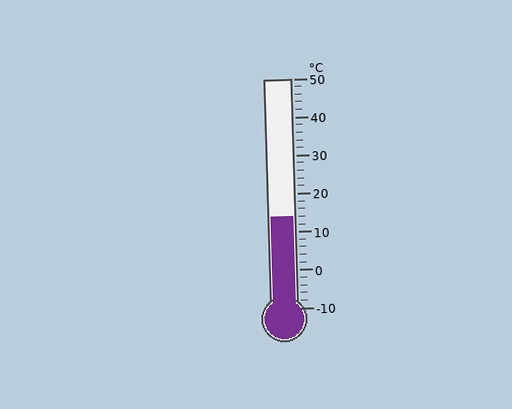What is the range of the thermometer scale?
The thermometer scale ranges from -10°C to 50°C.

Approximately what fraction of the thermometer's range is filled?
The thermometer is filled to approximately 40% of its range.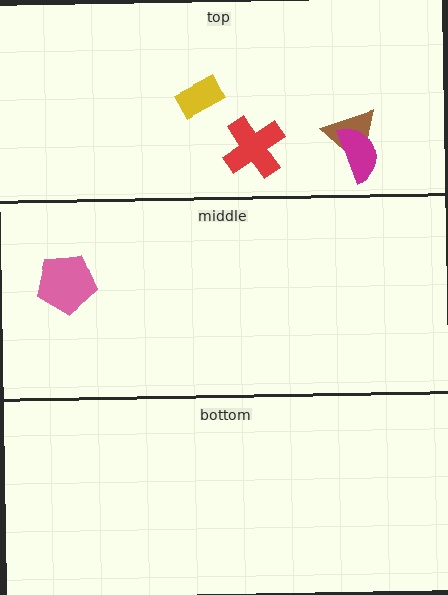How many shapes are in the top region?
4.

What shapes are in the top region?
The brown triangle, the magenta semicircle, the red cross, the yellow rectangle.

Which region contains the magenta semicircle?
The top region.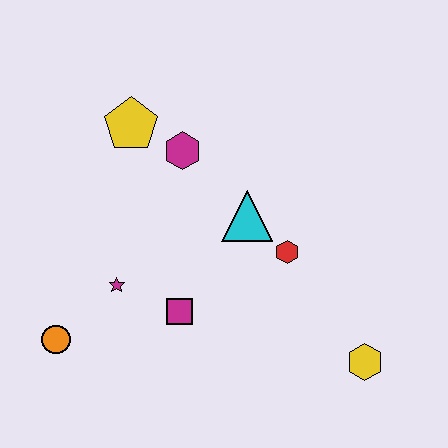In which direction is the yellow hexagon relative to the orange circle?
The yellow hexagon is to the right of the orange circle.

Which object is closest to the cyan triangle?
The red hexagon is closest to the cyan triangle.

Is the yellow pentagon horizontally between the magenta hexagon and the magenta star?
Yes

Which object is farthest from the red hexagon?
The orange circle is farthest from the red hexagon.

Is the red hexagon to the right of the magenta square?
Yes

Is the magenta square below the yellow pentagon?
Yes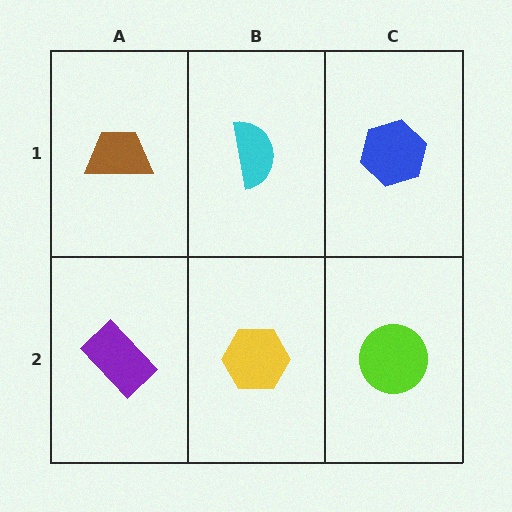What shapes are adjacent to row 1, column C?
A lime circle (row 2, column C), a cyan semicircle (row 1, column B).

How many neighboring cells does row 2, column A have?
2.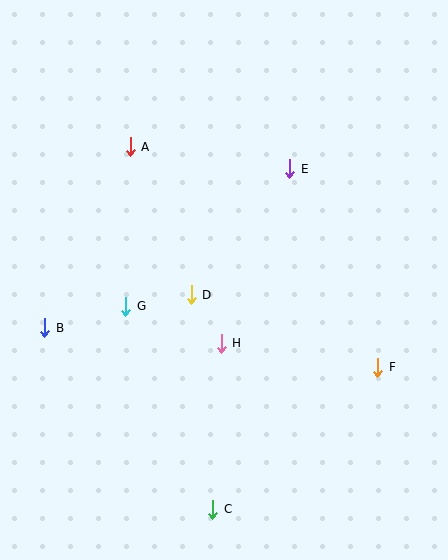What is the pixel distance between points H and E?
The distance between H and E is 188 pixels.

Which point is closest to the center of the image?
Point D at (191, 295) is closest to the center.